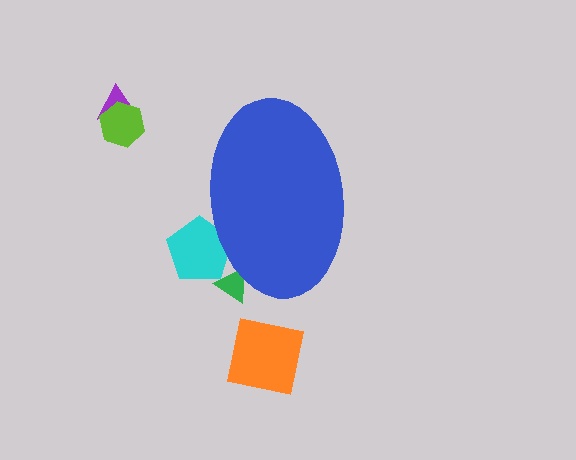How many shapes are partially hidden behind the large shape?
2 shapes are partially hidden.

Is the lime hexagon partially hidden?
No, the lime hexagon is fully visible.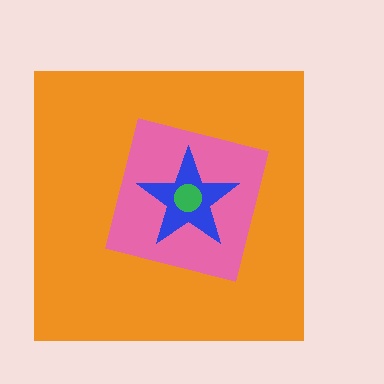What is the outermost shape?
The orange square.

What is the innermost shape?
The green circle.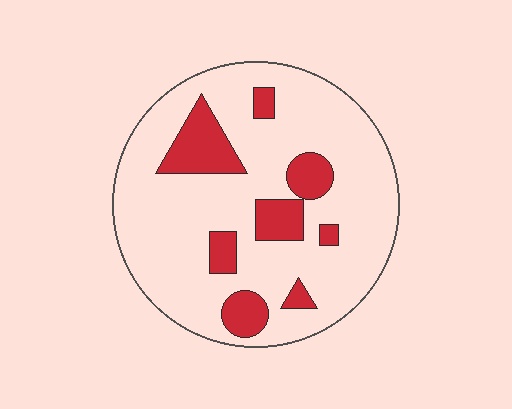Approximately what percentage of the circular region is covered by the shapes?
Approximately 20%.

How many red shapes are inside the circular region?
8.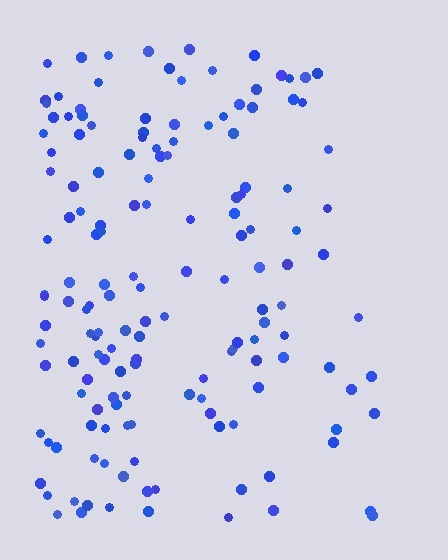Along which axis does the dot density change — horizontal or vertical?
Horizontal.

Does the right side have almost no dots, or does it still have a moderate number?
Still a moderate number, just noticeably fewer than the left.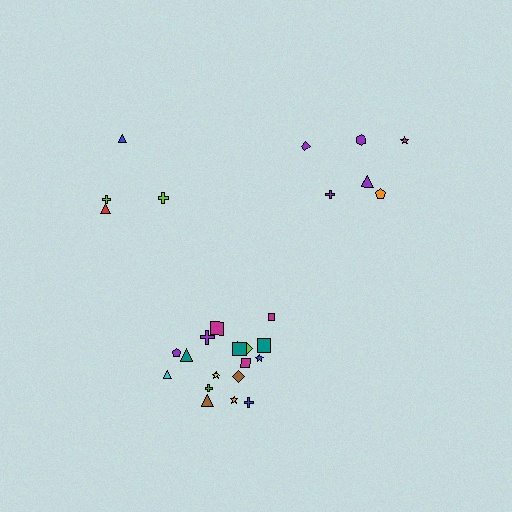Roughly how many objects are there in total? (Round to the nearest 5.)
Roughly 30 objects in total.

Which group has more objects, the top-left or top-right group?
The top-right group.